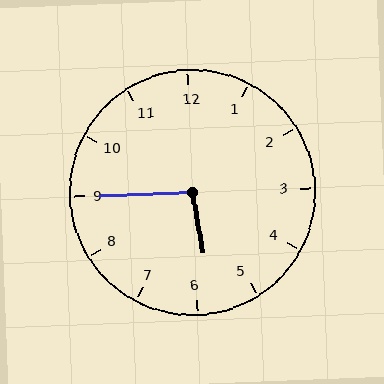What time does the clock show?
5:45.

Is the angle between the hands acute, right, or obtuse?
It is obtuse.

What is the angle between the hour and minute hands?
Approximately 98 degrees.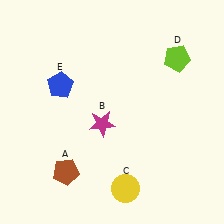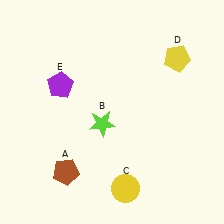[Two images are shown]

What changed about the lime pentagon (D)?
In Image 1, D is lime. In Image 2, it changed to yellow.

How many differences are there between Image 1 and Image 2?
There are 3 differences between the two images.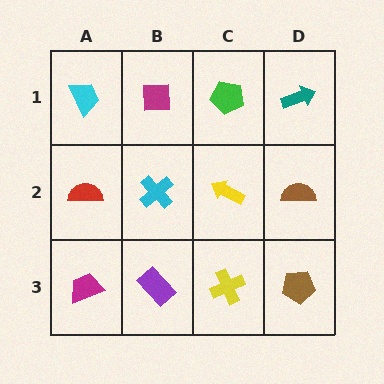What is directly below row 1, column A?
A red semicircle.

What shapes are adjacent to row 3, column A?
A red semicircle (row 2, column A), a purple rectangle (row 3, column B).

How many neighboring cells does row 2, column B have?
4.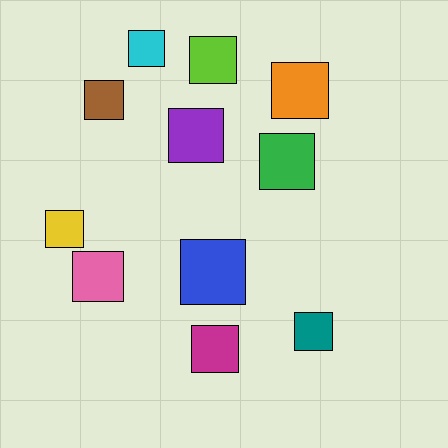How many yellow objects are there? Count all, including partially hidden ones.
There is 1 yellow object.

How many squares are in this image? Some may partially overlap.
There are 11 squares.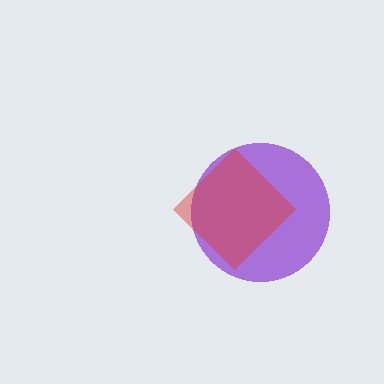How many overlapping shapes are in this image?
There are 2 overlapping shapes in the image.